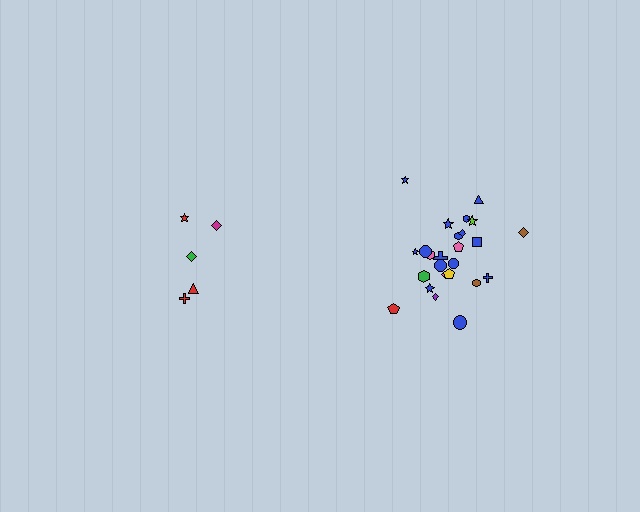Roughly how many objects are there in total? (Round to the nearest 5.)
Roughly 30 objects in total.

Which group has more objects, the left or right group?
The right group.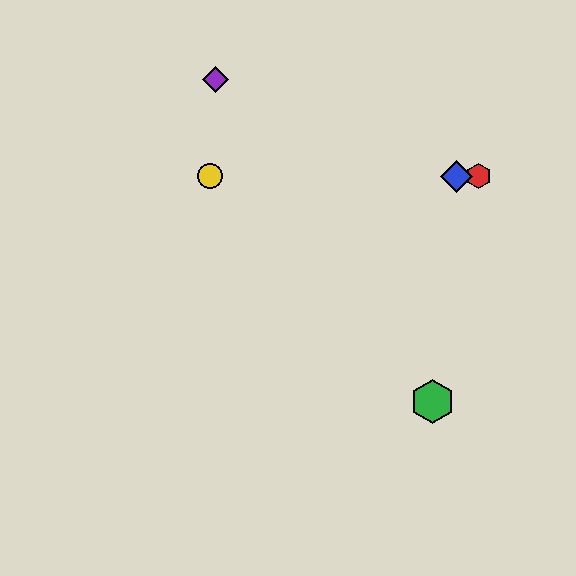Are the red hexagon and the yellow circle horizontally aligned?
Yes, both are at y≈176.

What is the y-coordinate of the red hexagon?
The red hexagon is at y≈176.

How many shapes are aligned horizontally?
3 shapes (the red hexagon, the blue diamond, the yellow circle) are aligned horizontally.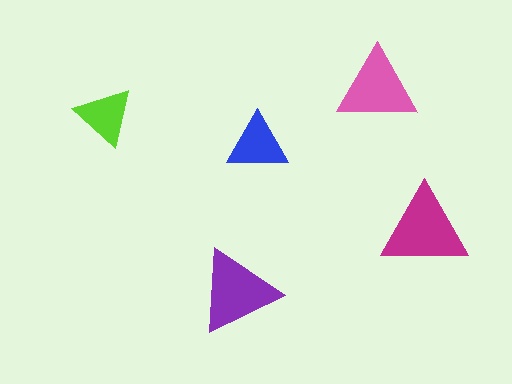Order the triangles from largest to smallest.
the magenta one, the purple one, the pink one, the blue one, the lime one.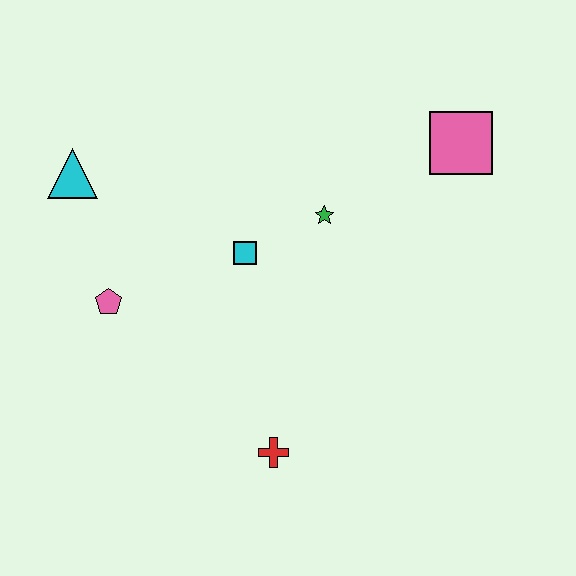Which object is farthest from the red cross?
The pink square is farthest from the red cross.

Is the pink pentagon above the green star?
No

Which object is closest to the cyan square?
The green star is closest to the cyan square.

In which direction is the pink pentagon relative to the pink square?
The pink pentagon is to the left of the pink square.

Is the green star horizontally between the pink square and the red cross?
Yes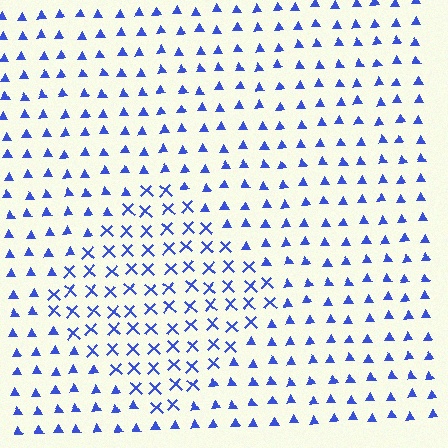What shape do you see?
I see a diamond.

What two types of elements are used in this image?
The image uses X marks inside the diamond region and triangles outside it.